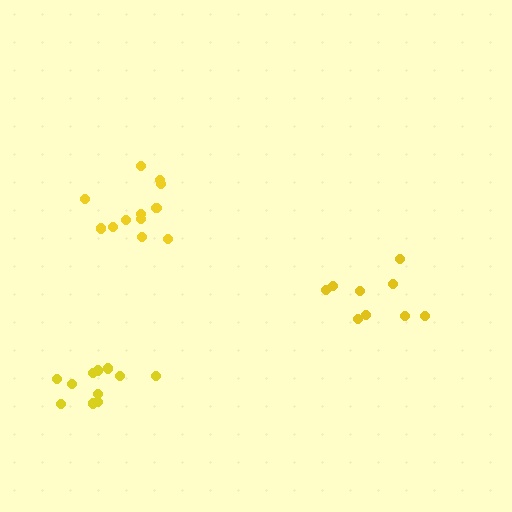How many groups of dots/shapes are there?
There are 3 groups.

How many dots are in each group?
Group 1: 12 dots, Group 2: 9 dots, Group 3: 11 dots (32 total).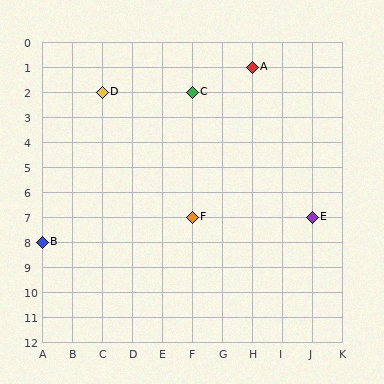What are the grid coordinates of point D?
Point D is at grid coordinates (C, 2).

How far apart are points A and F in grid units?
Points A and F are 2 columns and 6 rows apart (about 6.3 grid units diagonally).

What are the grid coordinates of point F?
Point F is at grid coordinates (F, 7).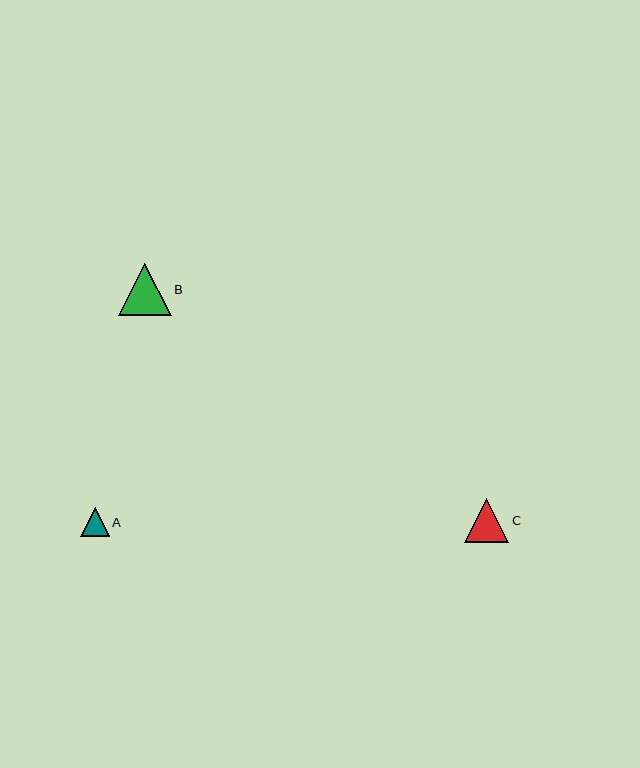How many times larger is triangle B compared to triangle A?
Triangle B is approximately 1.8 times the size of triangle A.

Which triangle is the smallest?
Triangle A is the smallest with a size of approximately 29 pixels.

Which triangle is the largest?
Triangle B is the largest with a size of approximately 53 pixels.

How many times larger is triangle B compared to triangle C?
Triangle B is approximately 1.2 times the size of triangle C.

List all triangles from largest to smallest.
From largest to smallest: B, C, A.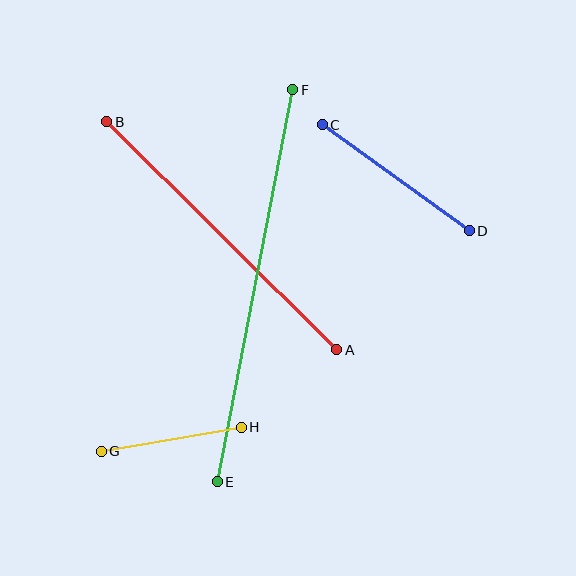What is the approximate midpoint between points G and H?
The midpoint is at approximately (171, 439) pixels.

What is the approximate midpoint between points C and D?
The midpoint is at approximately (396, 178) pixels.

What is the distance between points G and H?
The distance is approximately 142 pixels.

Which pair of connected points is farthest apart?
Points E and F are farthest apart.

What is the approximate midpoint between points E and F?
The midpoint is at approximately (255, 286) pixels.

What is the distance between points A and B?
The distance is approximately 324 pixels.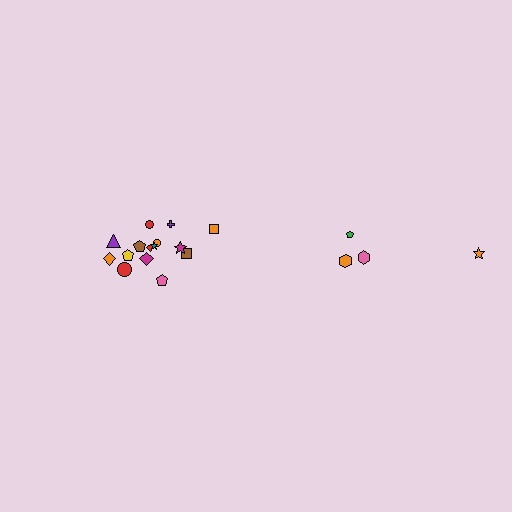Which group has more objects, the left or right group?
The left group.